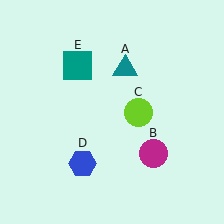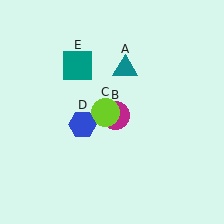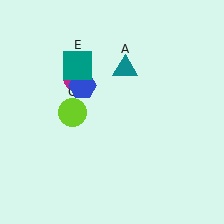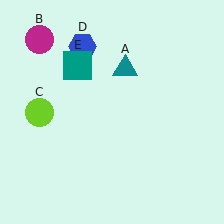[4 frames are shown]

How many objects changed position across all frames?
3 objects changed position: magenta circle (object B), lime circle (object C), blue hexagon (object D).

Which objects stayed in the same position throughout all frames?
Teal triangle (object A) and teal square (object E) remained stationary.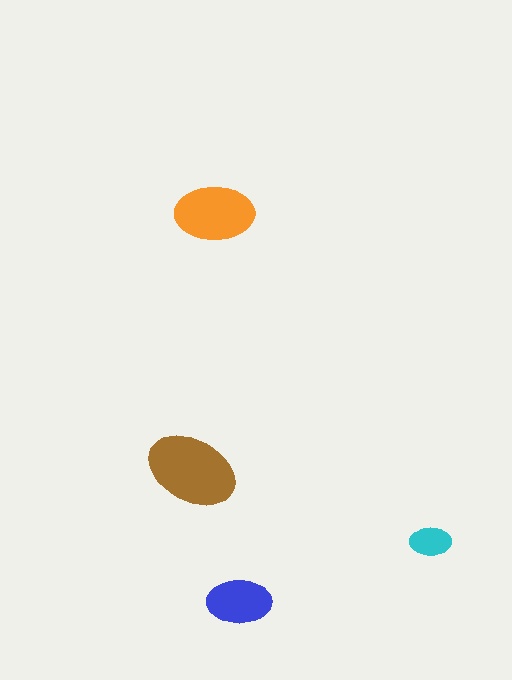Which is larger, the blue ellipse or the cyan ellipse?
The blue one.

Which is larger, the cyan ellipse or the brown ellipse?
The brown one.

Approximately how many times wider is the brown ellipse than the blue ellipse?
About 1.5 times wider.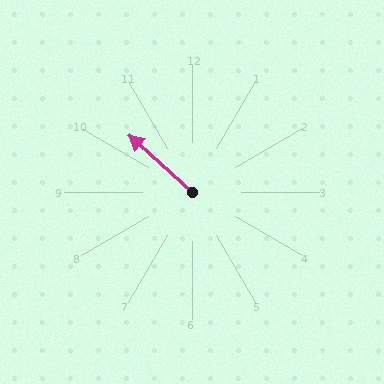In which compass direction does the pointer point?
Northwest.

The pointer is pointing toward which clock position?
Roughly 10 o'clock.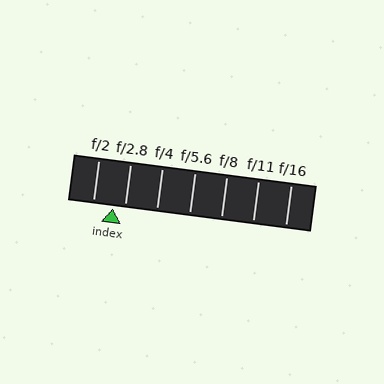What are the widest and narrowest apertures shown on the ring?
The widest aperture shown is f/2 and the narrowest is f/16.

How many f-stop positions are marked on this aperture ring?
There are 7 f-stop positions marked.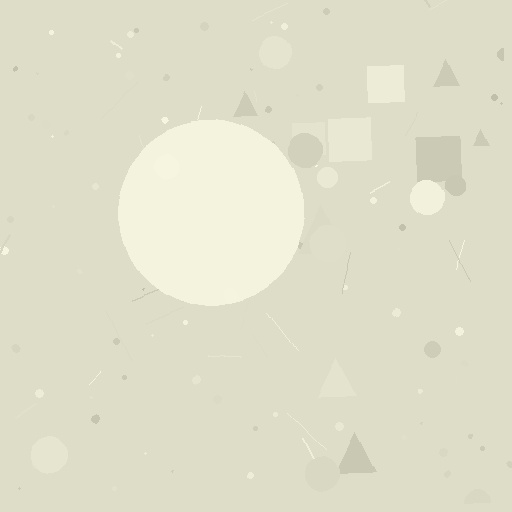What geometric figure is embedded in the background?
A circle is embedded in the background.